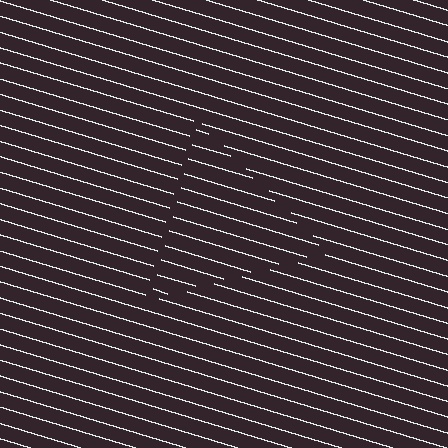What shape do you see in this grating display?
An illusory triangle. The interior of the shape contains the same grating, shifted by half a period — the contour is defined by the phase discontinuity where line-ends from the inner and outer gratings abut.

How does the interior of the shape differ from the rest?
The interior of the shape contains the same grating, shifted by half a period — the contour is defined by the phase discontinuity where line-ends from the inner and outer gratings abut.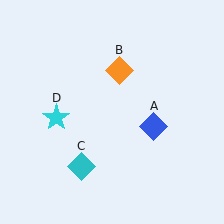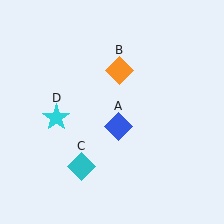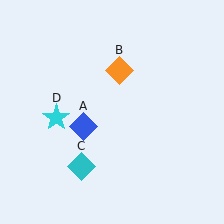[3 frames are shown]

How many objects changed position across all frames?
1 object changed position: blue diamond (object A).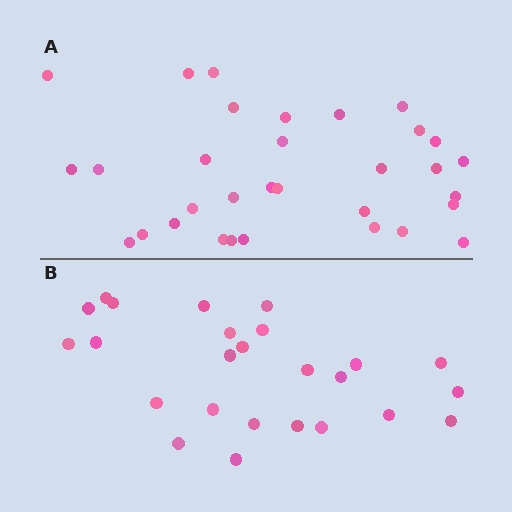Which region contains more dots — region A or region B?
Region A (the top region) has more dots.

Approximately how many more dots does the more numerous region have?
Region A has roughly 8 or so more dots than region B.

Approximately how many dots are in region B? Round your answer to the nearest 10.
About 20 dots. (The exact count is 25, which rounds to 20.)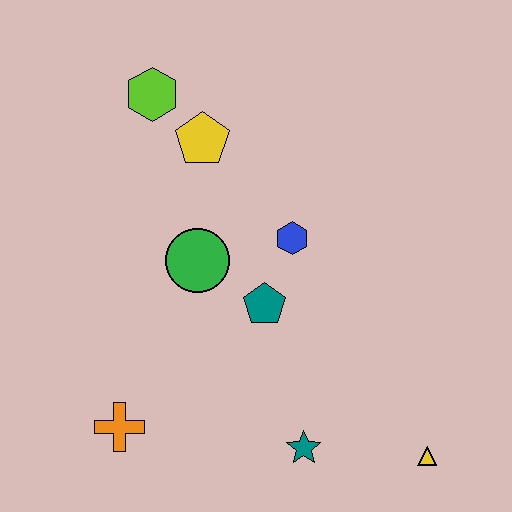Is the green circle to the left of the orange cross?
No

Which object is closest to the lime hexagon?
The yellow pentagon is closest to the lime hexagon.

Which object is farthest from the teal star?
The lime hexagon is farthest from the teal star.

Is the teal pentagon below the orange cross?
No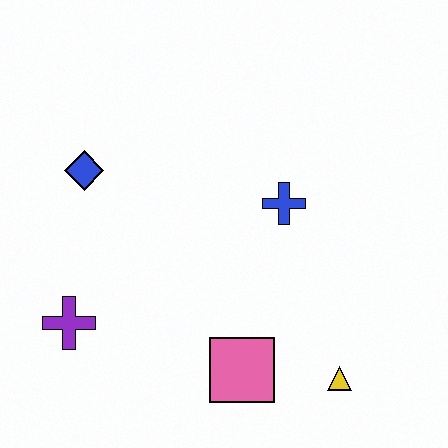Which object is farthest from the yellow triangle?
The blue diamond is farthest from the yellow triangle.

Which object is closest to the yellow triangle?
The pink square is closest to the yellow triangle.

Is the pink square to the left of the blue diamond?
No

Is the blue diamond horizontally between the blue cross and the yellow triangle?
No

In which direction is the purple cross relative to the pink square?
The purple cross is to the left of the pink square.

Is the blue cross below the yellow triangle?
No